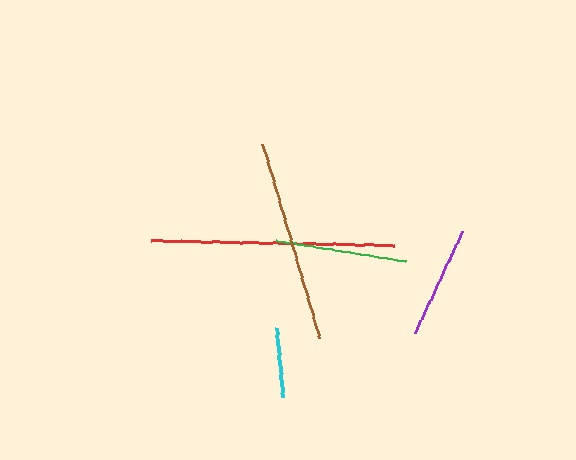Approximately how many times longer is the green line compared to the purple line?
The green line is approximately 1.2 times the length of the purple line.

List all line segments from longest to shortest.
From longest to shortest: red, brown, green, purple, cyan.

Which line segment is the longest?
The red line is the longest at approximately 243 pixels.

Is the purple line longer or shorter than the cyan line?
The purple line is longer than the cyan line.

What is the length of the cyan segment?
The cyan segment is approximately 70 pixels long.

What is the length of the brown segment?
The brown segment is approximately 203 pixels long.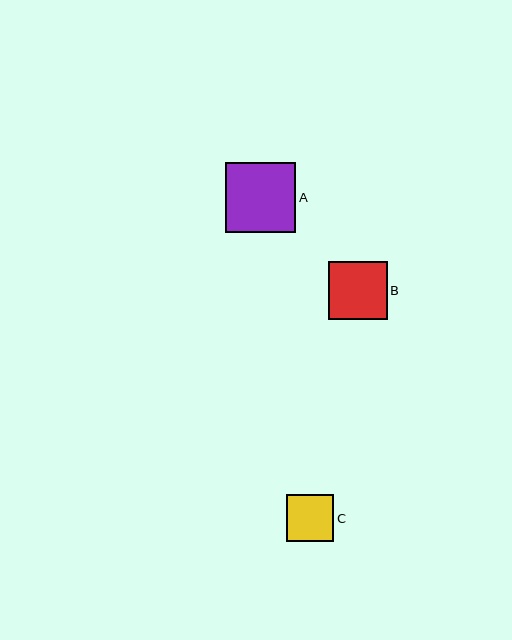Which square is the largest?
Square A is the largest with a size of approximately 70 pixels.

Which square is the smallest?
Square C is the smallest with a size of approximately 47 pixels.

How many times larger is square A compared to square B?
Square A is approximately 1.2 times the size of square B.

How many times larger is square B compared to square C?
Square B is approximately 1.2 times the size of square C.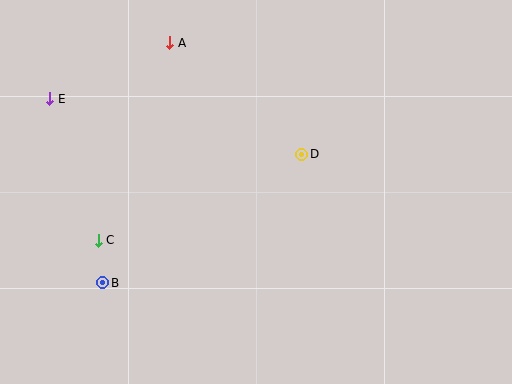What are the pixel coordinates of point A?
Point A is at (170, 43).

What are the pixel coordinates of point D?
Point D is at (302, 154).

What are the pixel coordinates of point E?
Point E is at (50, 99).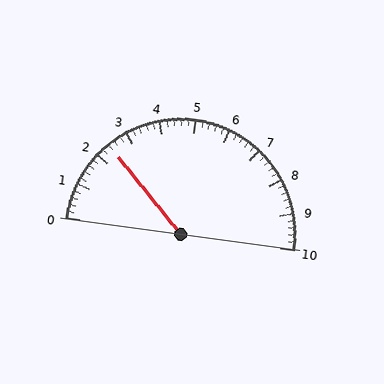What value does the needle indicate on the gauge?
The needle indicates approximately 2.4.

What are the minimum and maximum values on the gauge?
The gauge ranges from 0 to 10.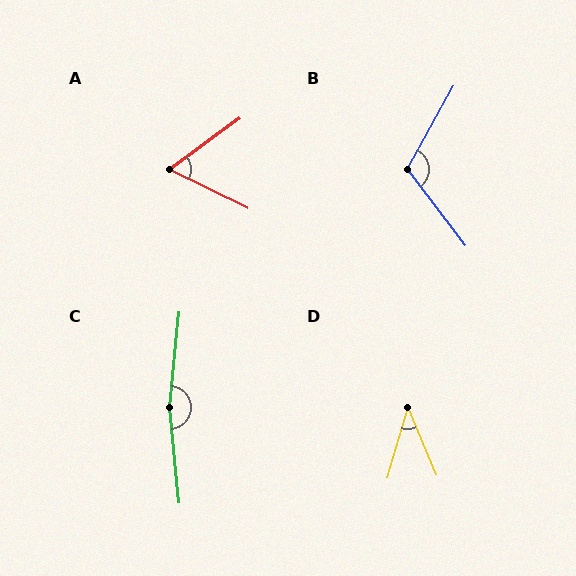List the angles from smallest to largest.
D (39°), A (62°), B (114°), C (169°).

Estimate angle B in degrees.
Approximately 114 degrees.